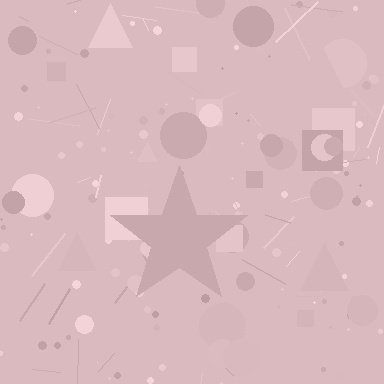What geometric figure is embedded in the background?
A star is embedded in the background.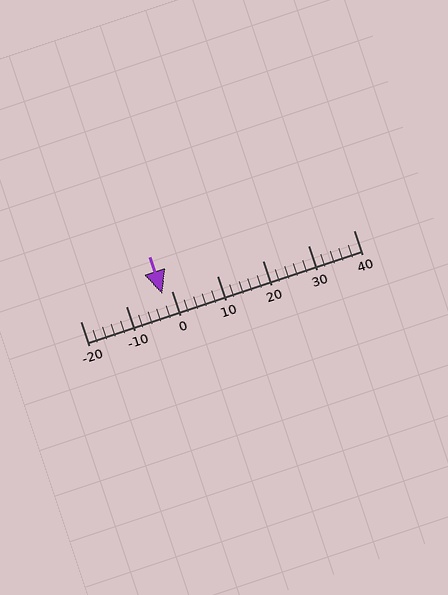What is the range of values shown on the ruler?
The ruler shows values from -20 to 40.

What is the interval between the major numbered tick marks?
The major tick marks are spaced 10 units apart.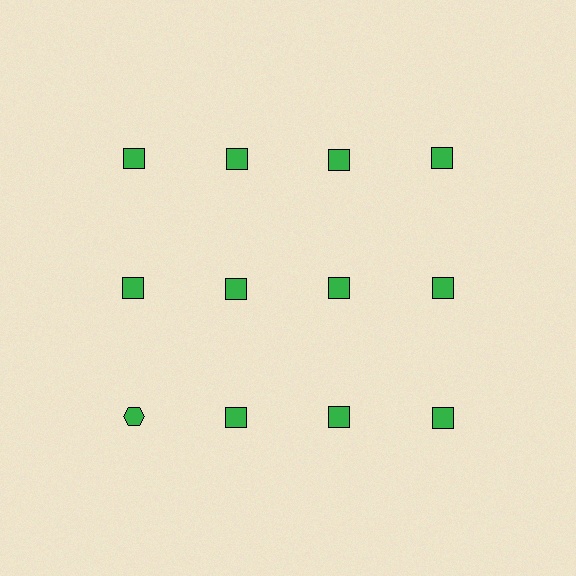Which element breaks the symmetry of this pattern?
The green hexagon in the third row, leftmost column breaks the symmetry. All other shapes are green squares.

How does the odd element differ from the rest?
It has a different shape: hexagon instead of square.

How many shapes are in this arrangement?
There are 12 shapes arranged in a grid pattern.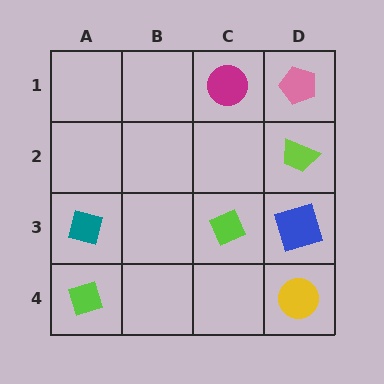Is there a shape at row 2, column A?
No, that cell is empty.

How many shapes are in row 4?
2 shapes.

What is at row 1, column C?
A magenta circle.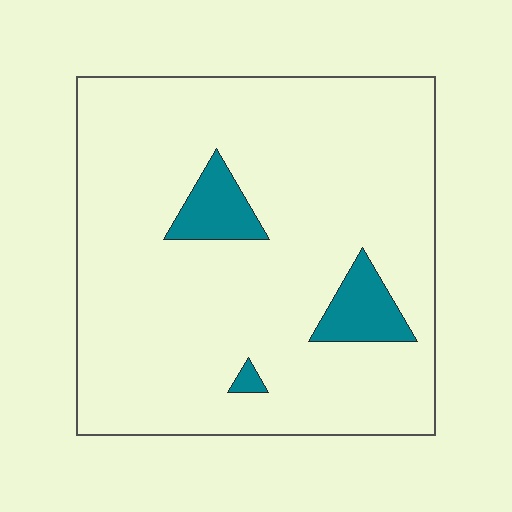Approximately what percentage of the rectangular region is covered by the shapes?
Approximately 10%.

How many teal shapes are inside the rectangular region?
3.